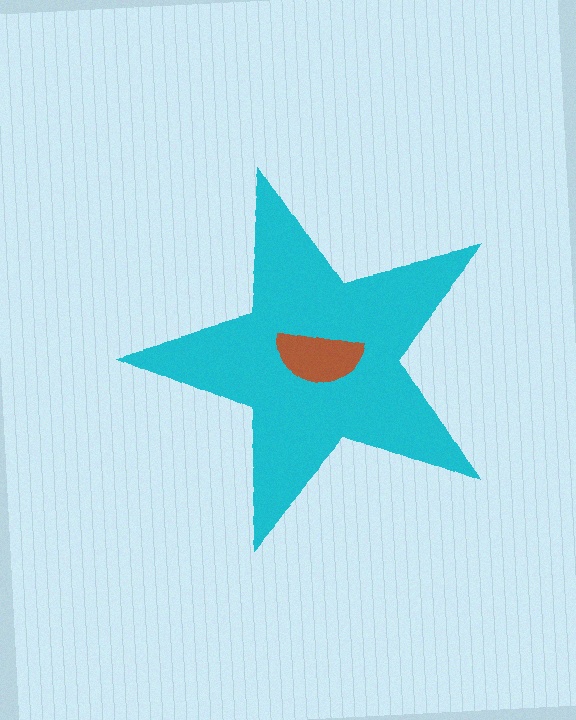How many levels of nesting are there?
2.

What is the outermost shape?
The cyan star.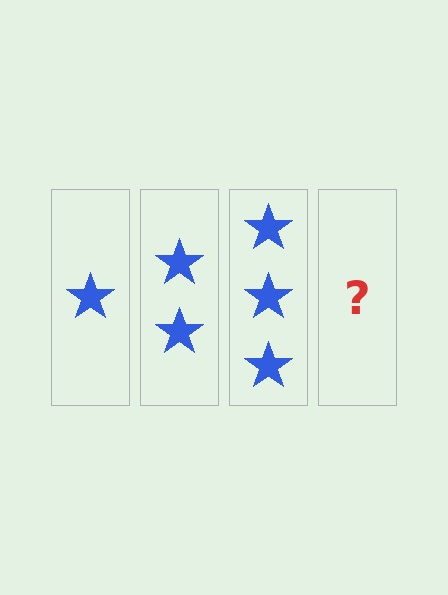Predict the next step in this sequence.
The next step is 4 stars.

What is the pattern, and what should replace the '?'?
The pattern is that each step adds one more star. The '?' should be 4 stars.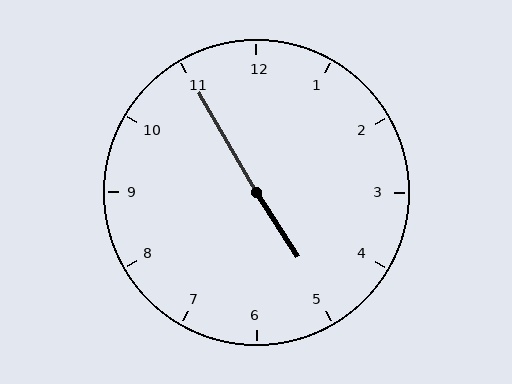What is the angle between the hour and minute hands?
Approximately 178 degrees.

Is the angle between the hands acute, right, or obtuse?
It is obtuse.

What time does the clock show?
4:55.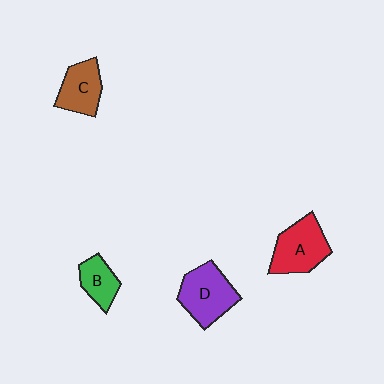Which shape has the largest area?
Shape D (purple).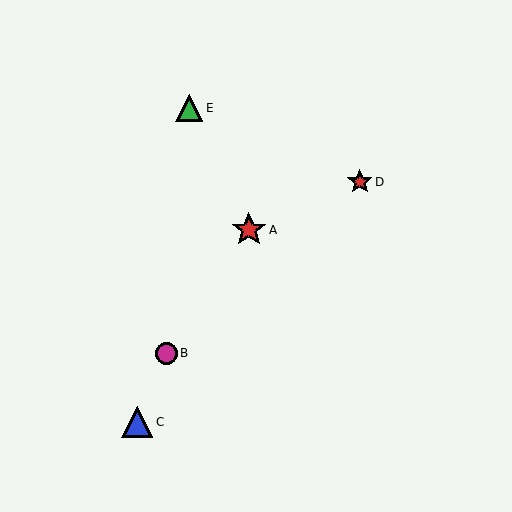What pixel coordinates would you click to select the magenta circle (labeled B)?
Click at (166, 353) to select the magenta circle B.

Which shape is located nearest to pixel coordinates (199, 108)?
The green triangle (labeled E) at (189, 108) is nearest to that location.